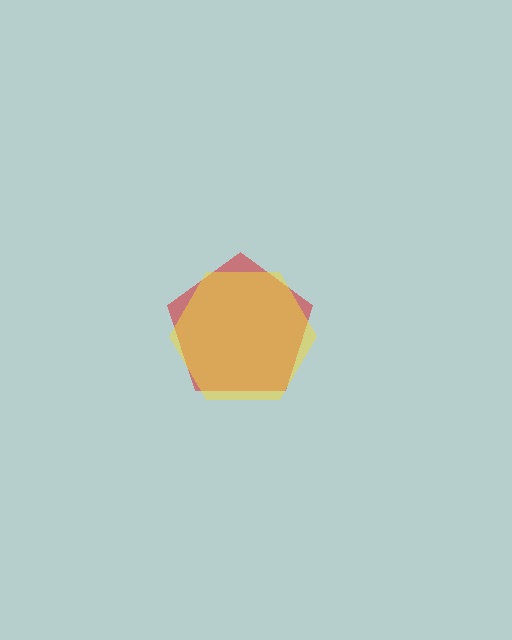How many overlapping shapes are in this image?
There are 2 overlapping shapes in the image.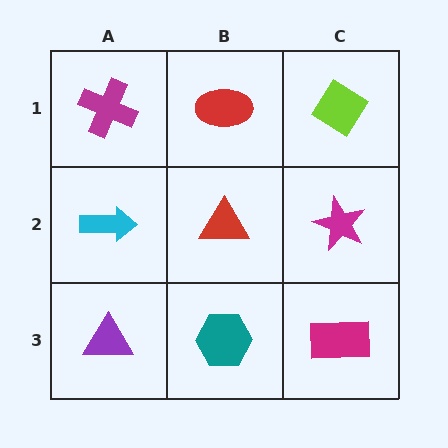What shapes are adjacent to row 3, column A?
A cyan arrow (row 2, column A), a teal hexagon (row 3, column B).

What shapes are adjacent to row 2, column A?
A magenta cross (row 1, column A), a purple triangle (row 3, column A), a red triangle (row 2, column B).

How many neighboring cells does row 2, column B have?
4.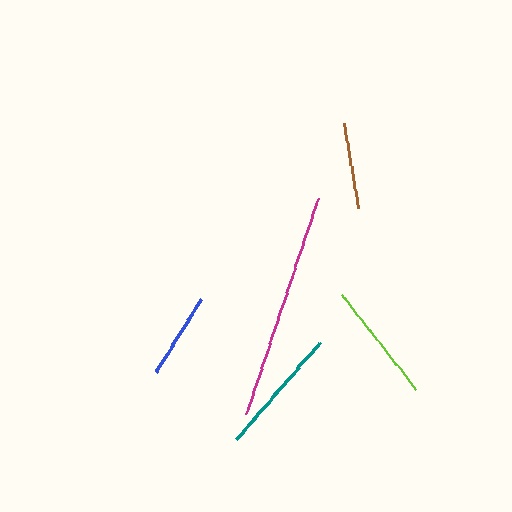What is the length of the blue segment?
The blue segment is approximately 85 pixels long.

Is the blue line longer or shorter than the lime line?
The lime line is longer than the blue line.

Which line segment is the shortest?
The blue line is the shortest at approximately 85 pixels.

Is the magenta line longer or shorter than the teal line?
The magenta line is longer than the teal line.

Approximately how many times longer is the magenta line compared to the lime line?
The magenta line is approximately 1.9 times the length of the lime line.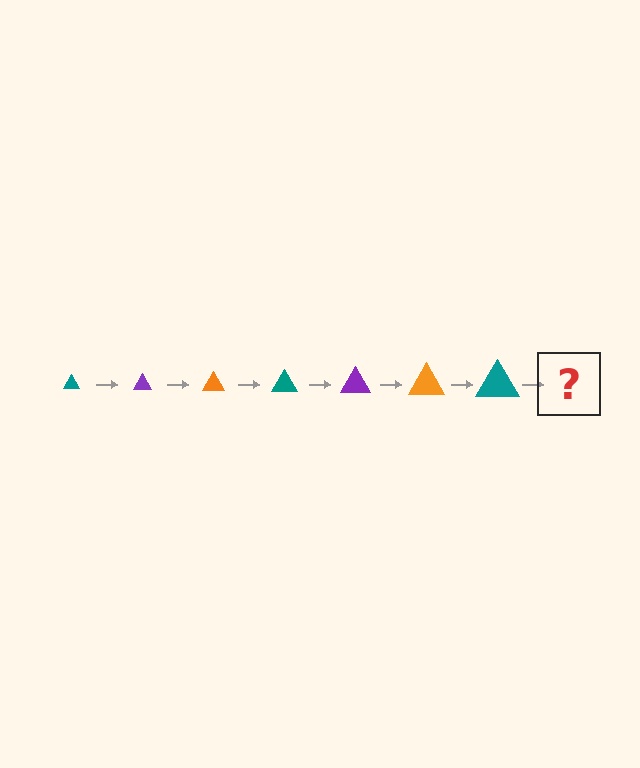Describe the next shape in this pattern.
It should be a purple triangle, larger than the previous one.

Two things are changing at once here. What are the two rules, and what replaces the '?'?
The two rules are that the triangle grows larger each step and the color cycles through teal, purple, and orange. The '?' should be a purple triangle, larger than the previous one.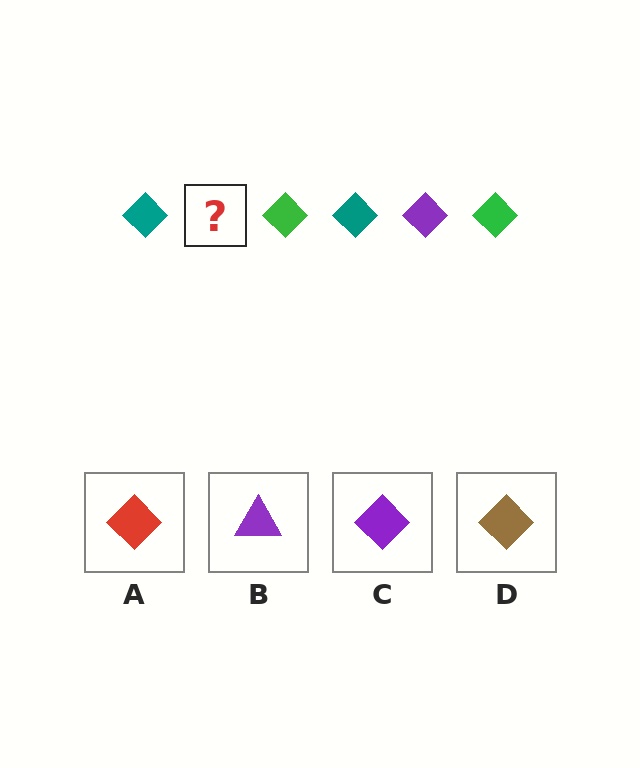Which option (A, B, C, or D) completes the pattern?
C.